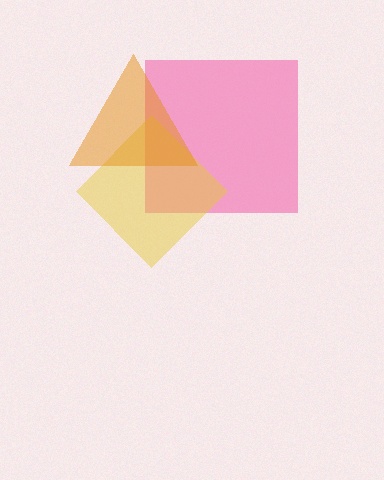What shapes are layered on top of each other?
The layered shapes are: a pink square, a yellow diamond, an orange triangle.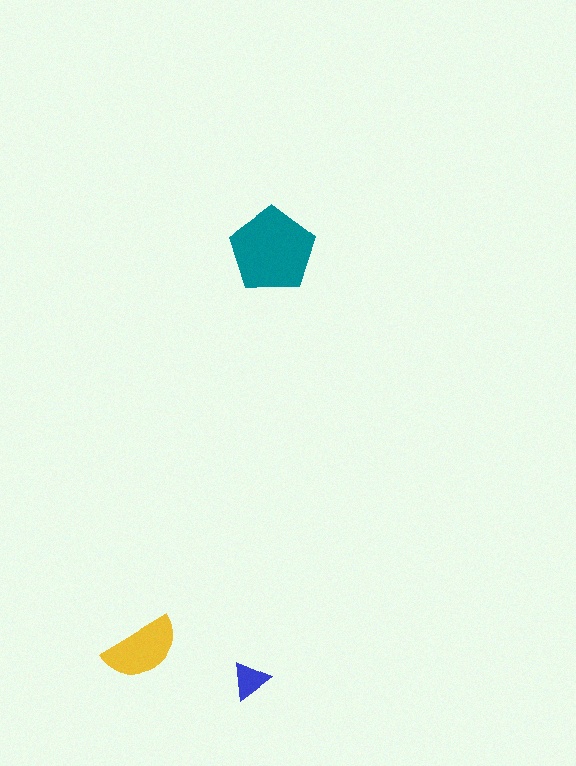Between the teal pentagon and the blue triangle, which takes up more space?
The teal pentagon.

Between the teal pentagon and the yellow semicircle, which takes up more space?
The teal pentagon.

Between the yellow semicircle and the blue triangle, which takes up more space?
The yellow semicircle.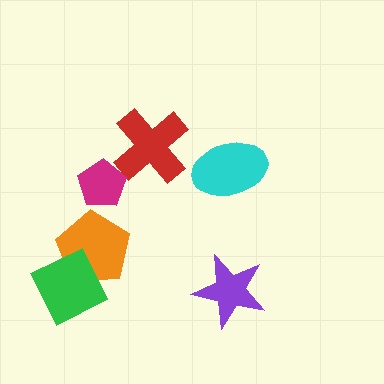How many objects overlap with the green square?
1 object overlaps with the green square.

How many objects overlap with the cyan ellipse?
0 objects overlap with the cyan ellipse.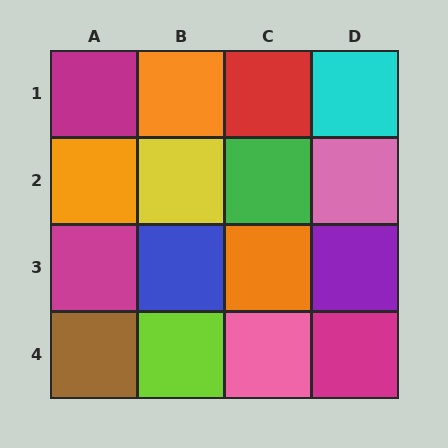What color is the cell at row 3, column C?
Orange.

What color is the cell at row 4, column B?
Lime.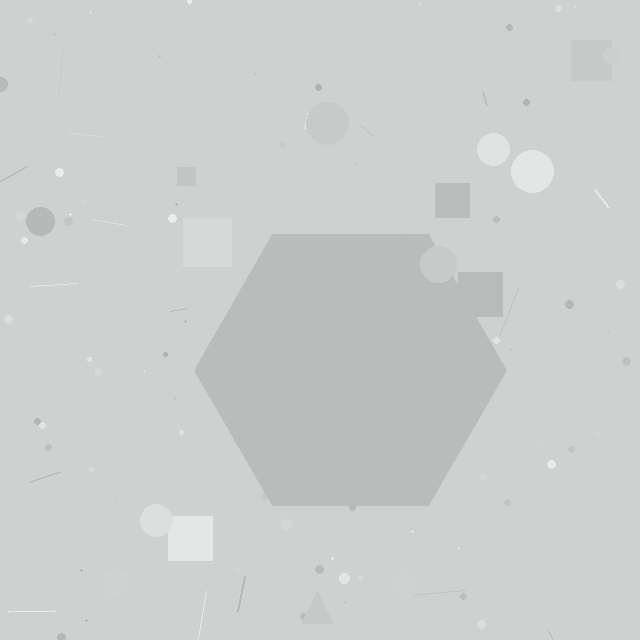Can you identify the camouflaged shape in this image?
The camouflaged shape is a hexagon.